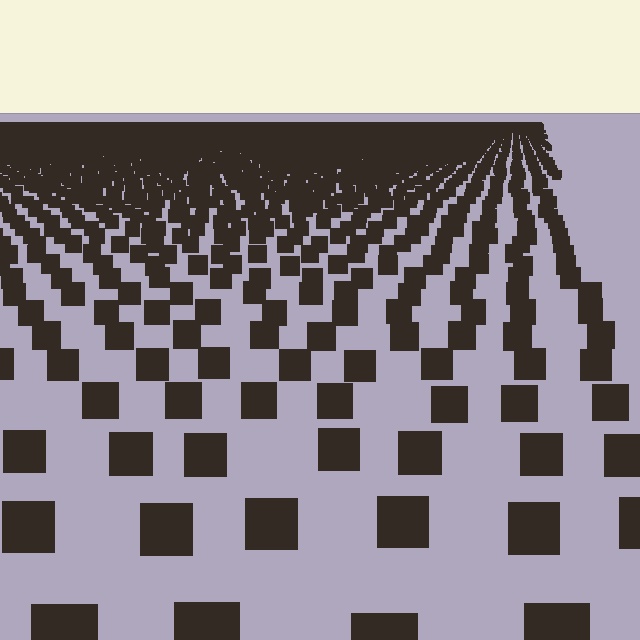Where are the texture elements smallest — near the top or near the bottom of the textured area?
Near the top.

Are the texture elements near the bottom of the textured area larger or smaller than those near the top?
Larger. Near the bottom, elements are closer to the viewer and appear at a bigger on-screen size.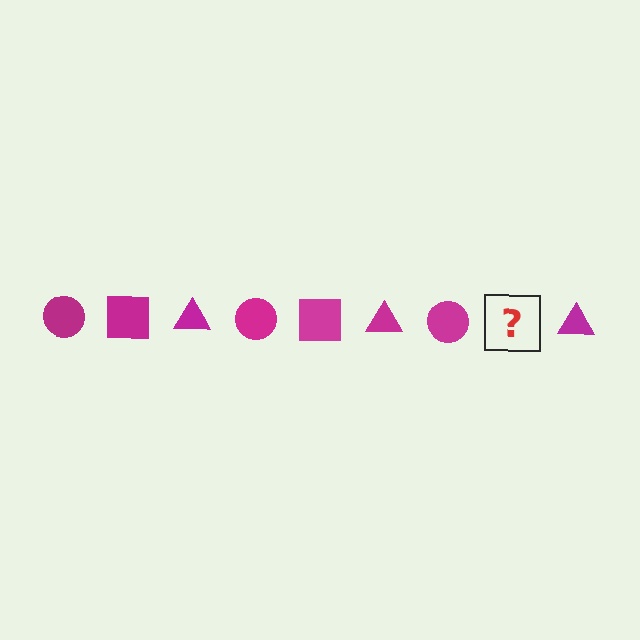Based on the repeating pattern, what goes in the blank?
The blank should be a magenta square.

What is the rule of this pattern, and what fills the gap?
The rule is that the pattern cycles through circle, square, triangle shapes in magenta. The gap should be filled with a magenta square.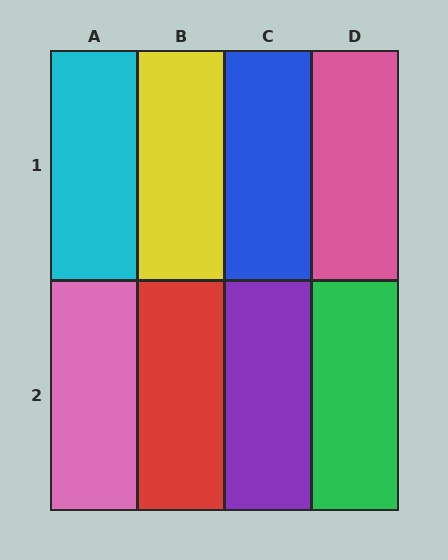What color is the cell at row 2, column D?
Green.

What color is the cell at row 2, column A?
Pink.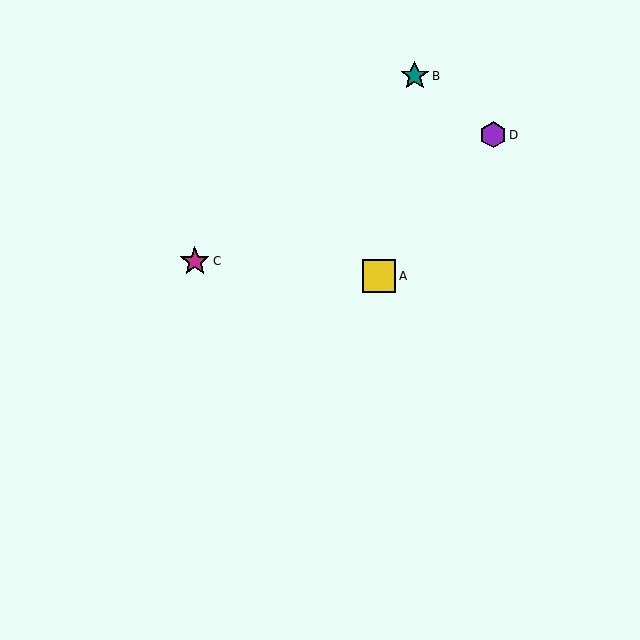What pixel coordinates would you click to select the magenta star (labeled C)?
Click at (195, 261) to select the magenta star C.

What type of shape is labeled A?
Shape A is a yellow square.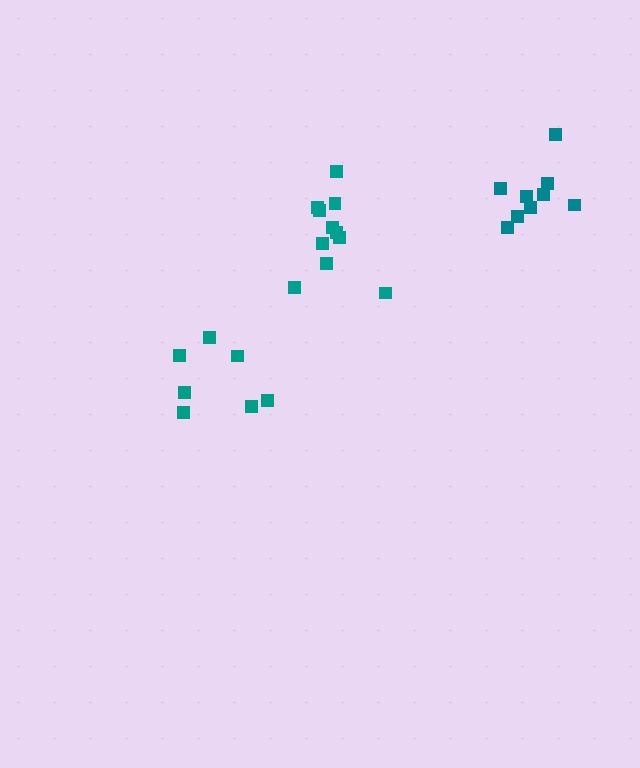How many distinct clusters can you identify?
There are 3 distinct clusters.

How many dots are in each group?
Group 1: 7 dots, Group 2: 11 dots, Group 3: 9 dots (27 total).